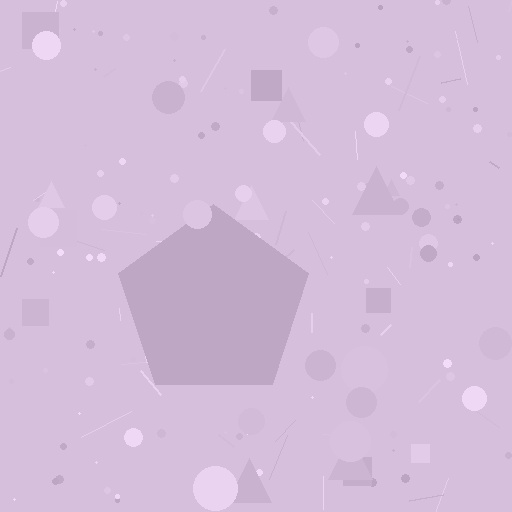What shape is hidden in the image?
A pentagon is hidden in the image.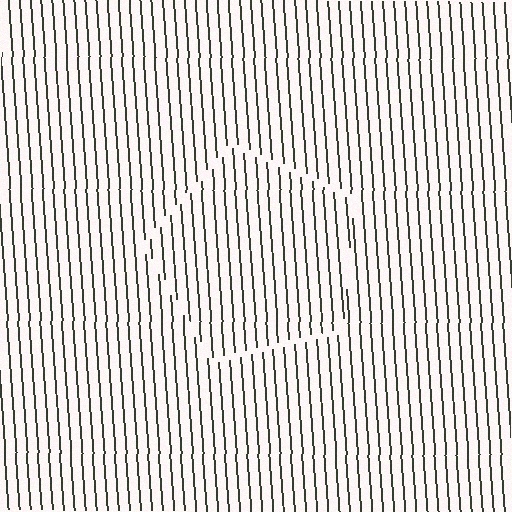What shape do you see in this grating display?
An illusory pentagon. The interior of the shape contains the same grating, shifted by half a period — the contour is defined by the phase discontinuity where line-ends from the inner and outer gratings abut.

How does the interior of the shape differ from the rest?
The interior of the shape contains the same grating, shifted by half a period — the contour is defined by the phase discontinuity where line-ends from the inner and outer gratings abut.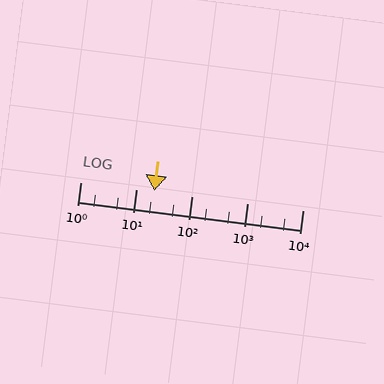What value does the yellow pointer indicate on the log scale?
The pointer indicates approximately 21.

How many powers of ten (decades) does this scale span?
The scale spans 4 decades, from 1 to 10000.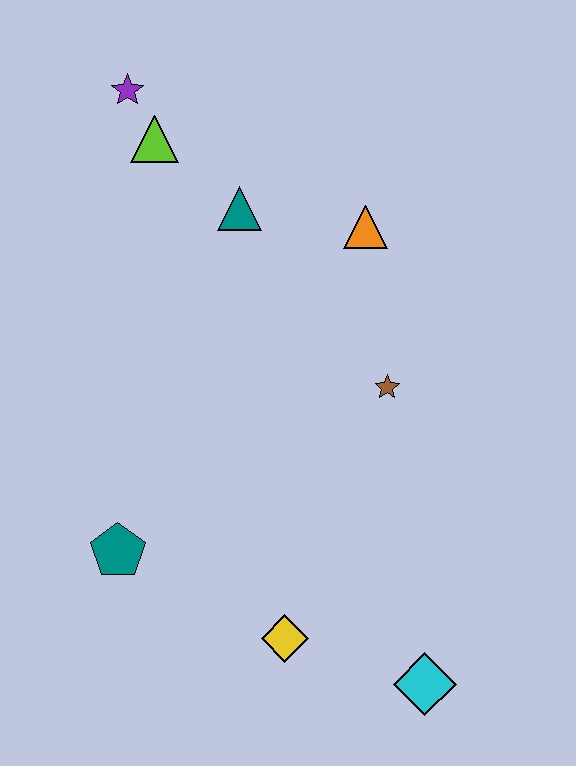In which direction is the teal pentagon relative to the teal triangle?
The teal pentagon is below the teal triangle.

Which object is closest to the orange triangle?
The teal triangle is closest to the orange triangle.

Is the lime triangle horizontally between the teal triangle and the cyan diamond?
No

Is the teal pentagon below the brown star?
Yes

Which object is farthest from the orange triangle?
The cyan diamond is farthest from the orange triangle.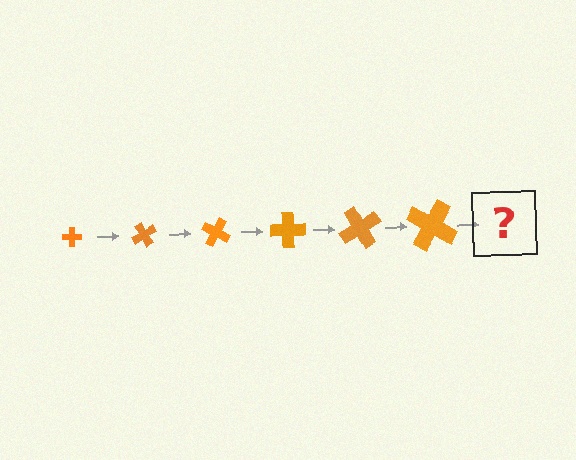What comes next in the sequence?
The next element should be a cross, larger than the previous one and rotated 360 degrees from the start.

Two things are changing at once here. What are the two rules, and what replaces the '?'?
The two rules are that the cross grows larger each step and it rotates 60 degrees each step. The '?' should be a cross, larger than the previous one and rotated 360 degrees from the start.